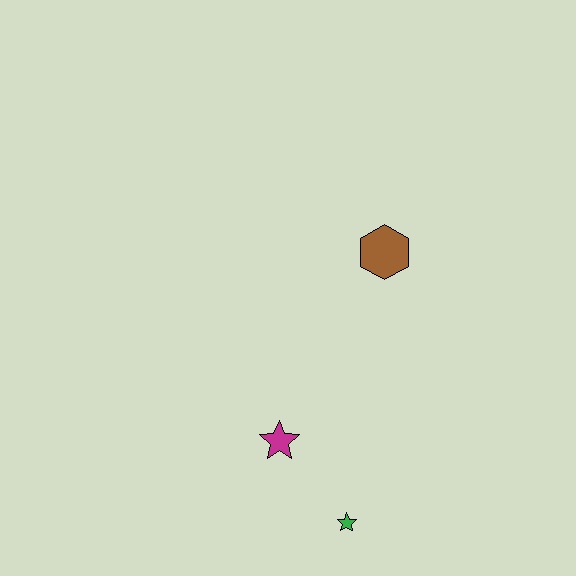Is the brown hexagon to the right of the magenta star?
Yes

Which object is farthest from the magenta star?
The brown hexagon is farthest from the magenta star.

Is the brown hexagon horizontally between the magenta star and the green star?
No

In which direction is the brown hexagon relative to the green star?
The brown hexagon is above the green star.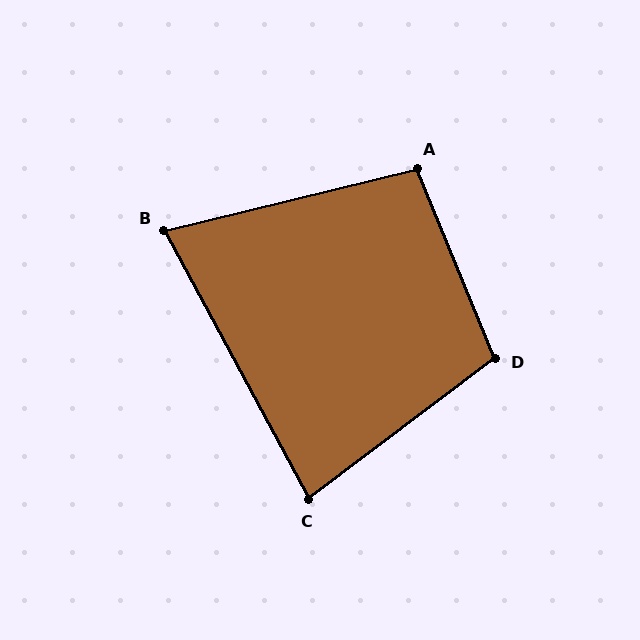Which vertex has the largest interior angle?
D, at approximately 104 degrees.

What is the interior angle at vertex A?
Approximately 99 degrees (obtuse).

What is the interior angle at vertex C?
Approximately 81 degrees (acute).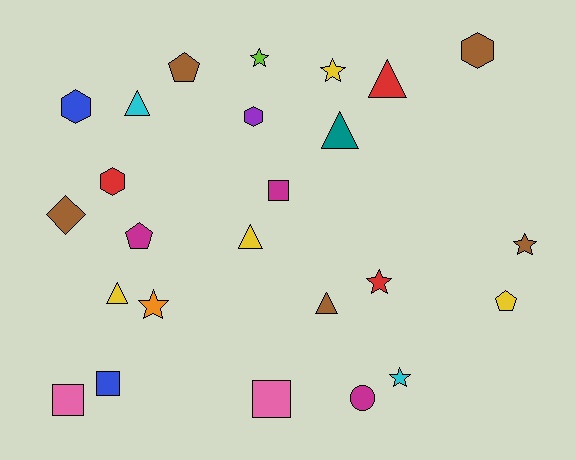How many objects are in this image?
There are 25 objects.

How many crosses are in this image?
There are no crosses.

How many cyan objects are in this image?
There are 2 cyan objects.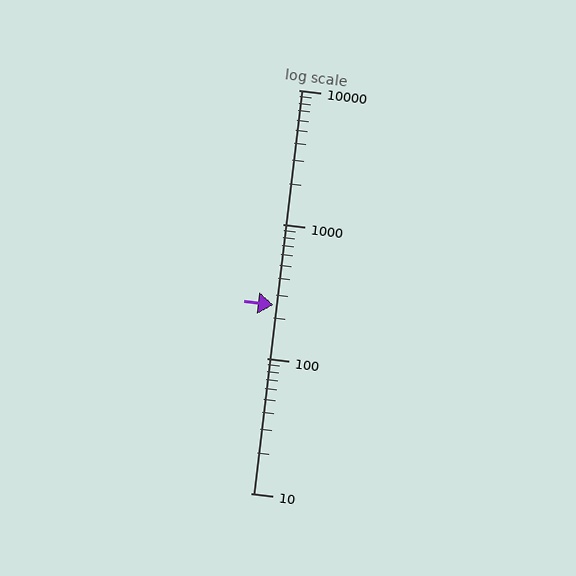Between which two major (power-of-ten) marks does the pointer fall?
The pointer is between 100 and 1000.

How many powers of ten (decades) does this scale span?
The scale spans 3 decades, from 10 to 10000.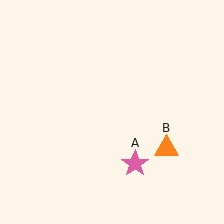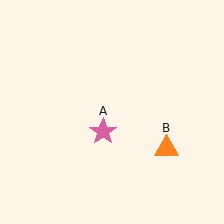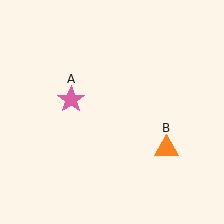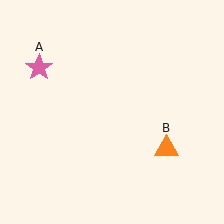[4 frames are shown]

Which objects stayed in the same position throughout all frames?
Orange triangle (object B) remained stationary.